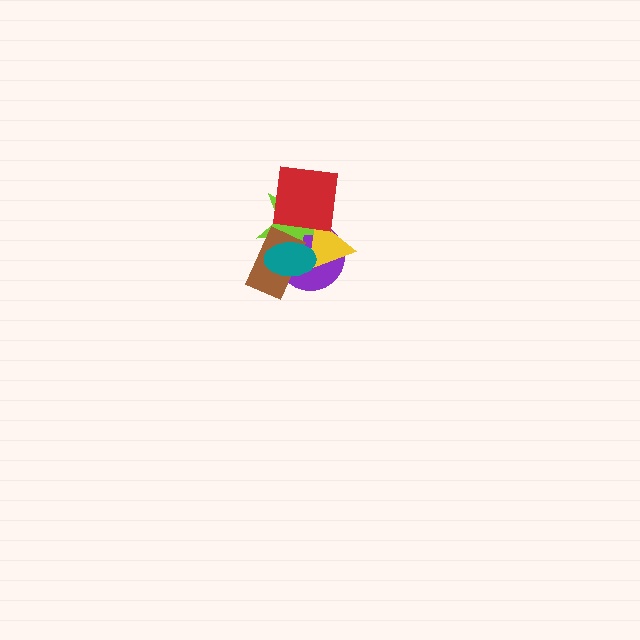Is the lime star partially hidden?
Yes, it is partially covered by another shape.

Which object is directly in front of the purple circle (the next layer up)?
The lime star is directly in front of the purple circle.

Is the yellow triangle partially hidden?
Yes, it is partially covered by another shape.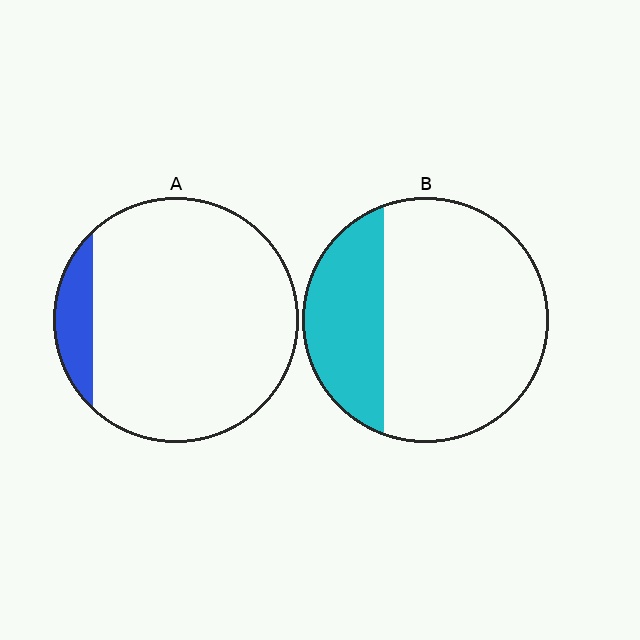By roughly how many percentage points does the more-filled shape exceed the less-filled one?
By roughly 20 percentage points (B over A).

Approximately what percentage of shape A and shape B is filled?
A is approximately 10% and B is approximately 30%.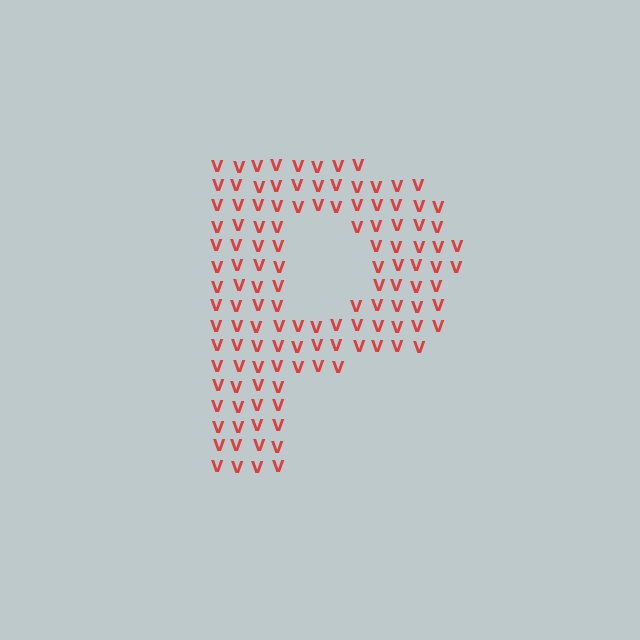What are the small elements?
The small elements are letter V's.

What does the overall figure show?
The overall figure shows the letter P.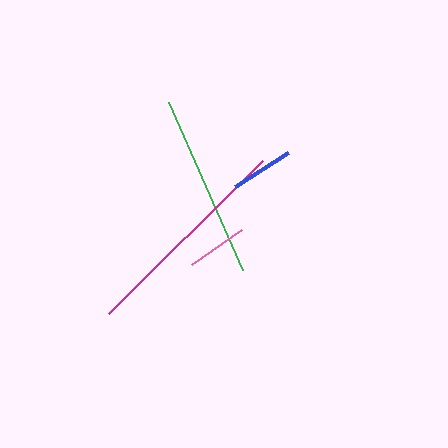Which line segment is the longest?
The magenta line is the longest at approximately 217 pixels.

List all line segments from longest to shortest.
From longest to shortest: magenta, green, blue, pink.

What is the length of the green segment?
The green segment is approximately 183 pixels long.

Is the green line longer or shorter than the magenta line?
The magenta line is longer than the green line.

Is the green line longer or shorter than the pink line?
The green line is longer than the pink line.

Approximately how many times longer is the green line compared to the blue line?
The green line is approximately 3.0 times the length of the blue line.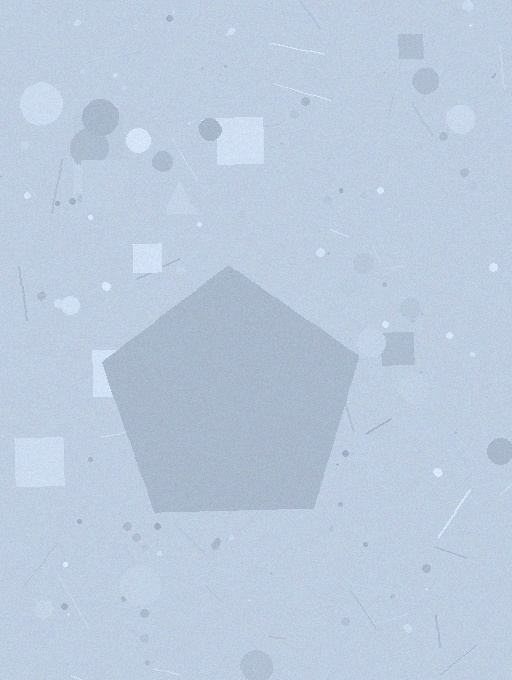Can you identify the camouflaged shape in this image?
The camouflaged shape is a pentagon.